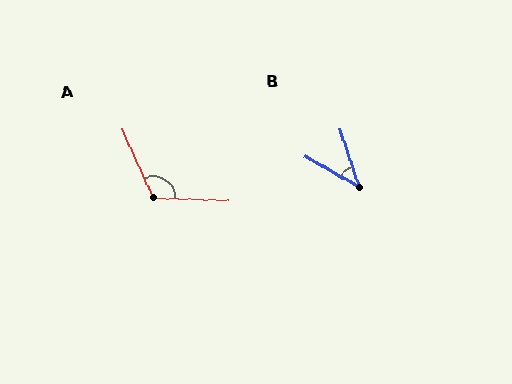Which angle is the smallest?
B, at approximately 42 degrees.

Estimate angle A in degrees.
Approximately 116 degrees.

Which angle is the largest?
A, at approximately 116 degrees.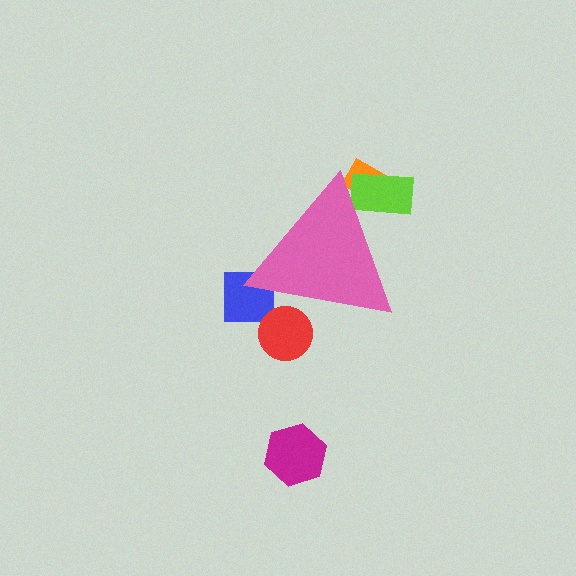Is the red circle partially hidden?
Yes, the red circle is partially hidden behind the pink triangle.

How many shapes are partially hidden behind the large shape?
4 shapes are partially hidden.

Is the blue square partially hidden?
Yes, the blue square is partially hidden behind the pink triangle.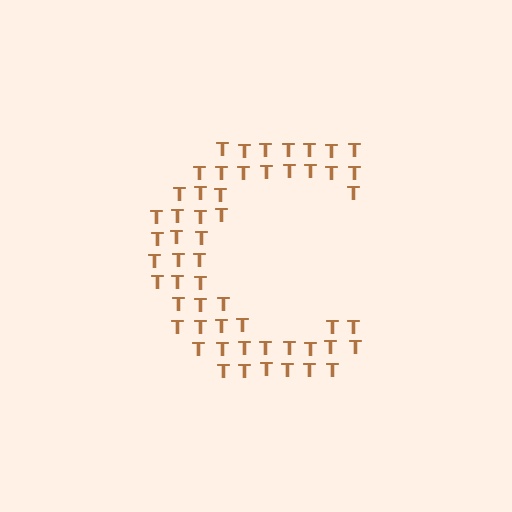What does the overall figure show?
The overall figure shows the letter C.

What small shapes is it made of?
It is made of small letter T's.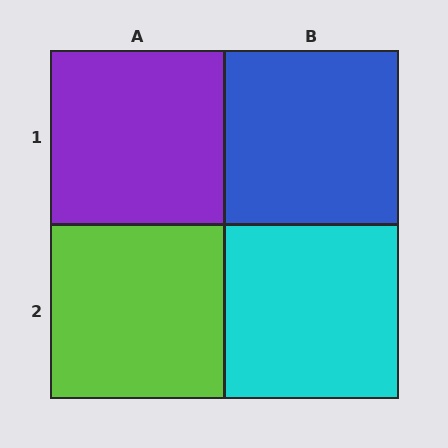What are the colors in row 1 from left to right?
Purple, blue.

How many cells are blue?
1 cell is blue.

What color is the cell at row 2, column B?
Cyan.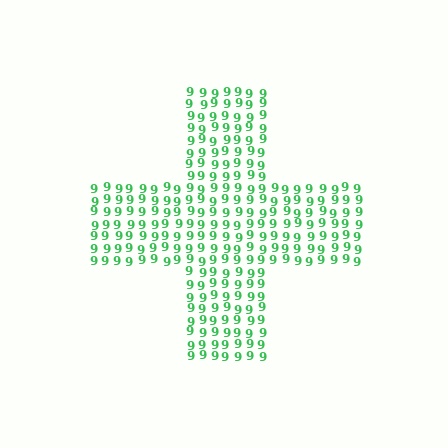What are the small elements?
The small elements are digit 9's.